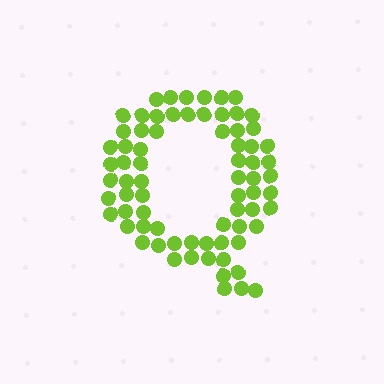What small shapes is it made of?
It is made of small circles.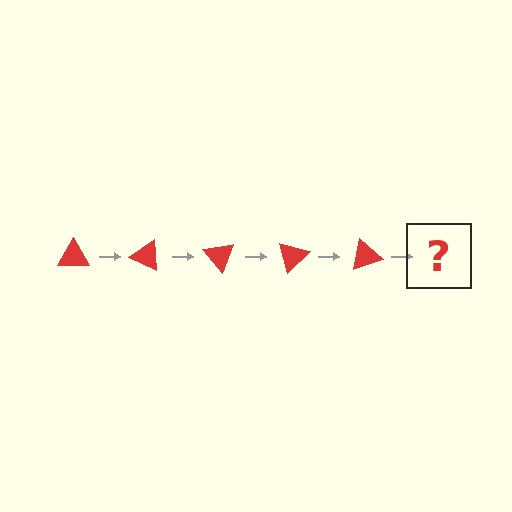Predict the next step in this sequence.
The next step is a red triangle rotated 125 degrees.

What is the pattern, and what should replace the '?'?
The pattern is that the triangle rotates 25 degrees each step. The '?' should be a red triangle rotated 125 degrees.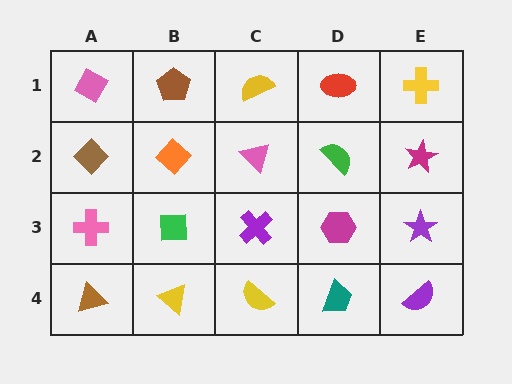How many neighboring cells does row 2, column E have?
3.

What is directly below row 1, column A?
A brown diamond.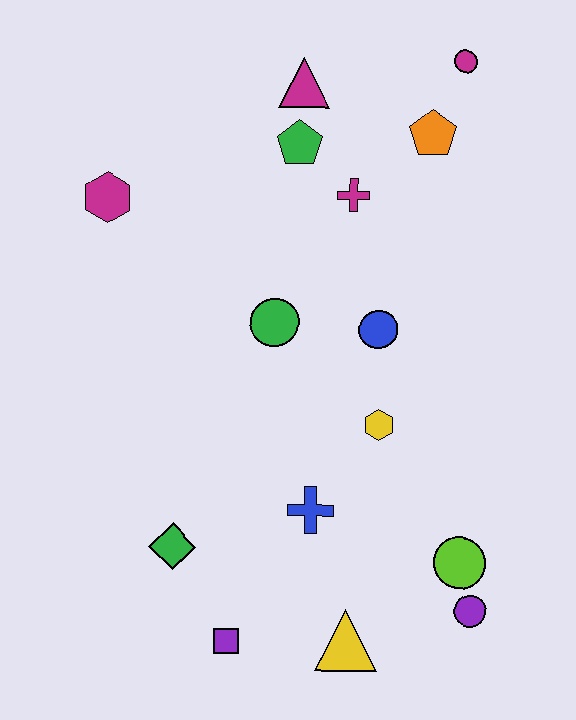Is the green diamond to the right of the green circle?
No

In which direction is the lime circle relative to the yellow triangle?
The lime circle is to the right of the yellow triangle.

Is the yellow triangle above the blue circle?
No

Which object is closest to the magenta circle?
The orange pentagon is closest to the magenta circle.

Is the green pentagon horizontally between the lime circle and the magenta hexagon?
Yes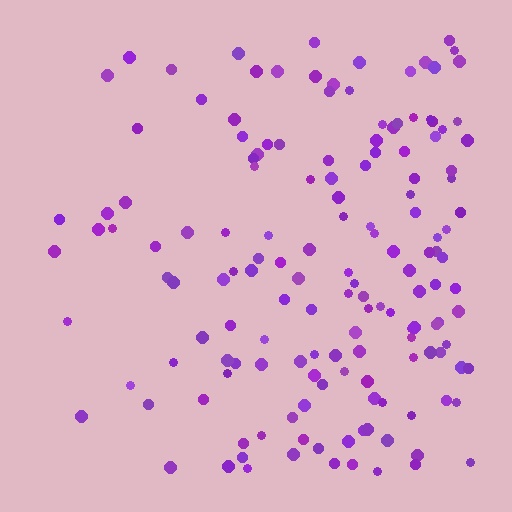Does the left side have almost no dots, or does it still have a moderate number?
Still a moderate number, just noticeably fewer than the right.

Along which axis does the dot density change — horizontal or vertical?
Horizontal.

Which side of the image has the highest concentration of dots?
The right.